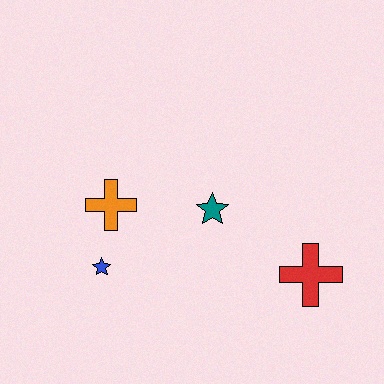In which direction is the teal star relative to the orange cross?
The teal star is to the right of the orange cross.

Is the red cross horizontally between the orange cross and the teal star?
No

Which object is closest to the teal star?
The orange cross is closest to the teal star.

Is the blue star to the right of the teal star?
No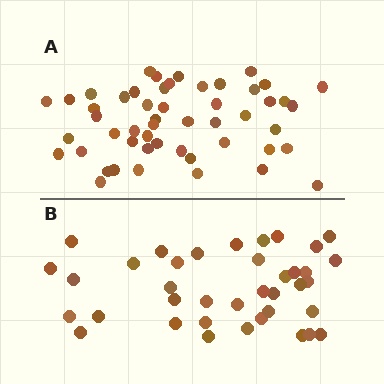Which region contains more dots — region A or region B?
Region A (the top region) has more dots.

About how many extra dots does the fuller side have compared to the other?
Region A has approximately 15 more dots than region B.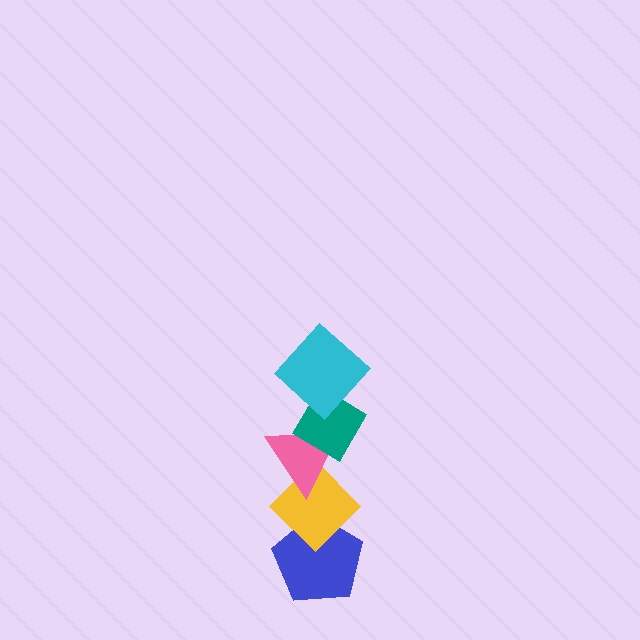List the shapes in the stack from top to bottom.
From top to bottom: the cyan diamond, the teal diamond, the pink triangle, the yellow diamond, the blue pentagon.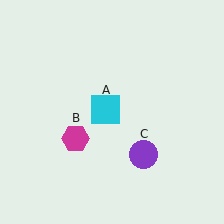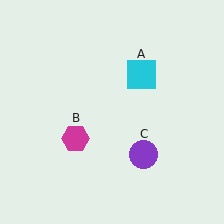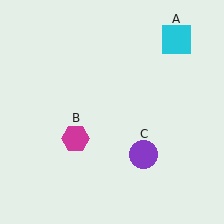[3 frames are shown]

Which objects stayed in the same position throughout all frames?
Magenta hexagon (object B) and purple circle (object C) remained stationary.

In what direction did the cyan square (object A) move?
The cyan square (object A) moved up and to the right.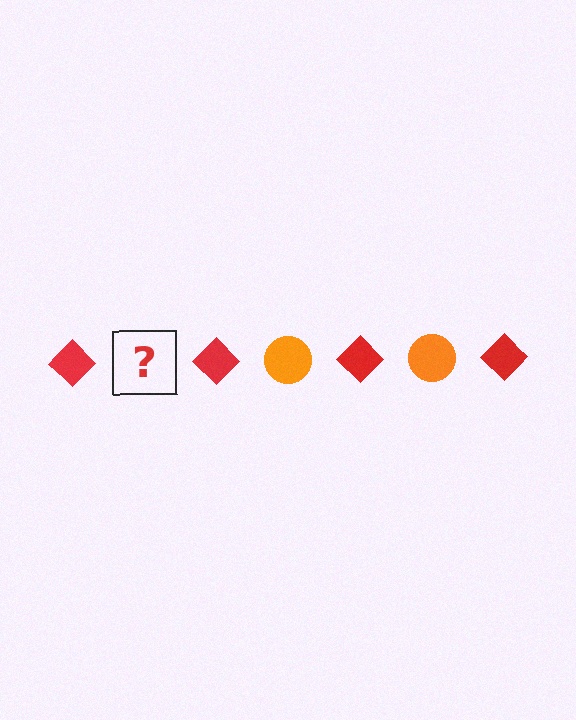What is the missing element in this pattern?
The missing element is an orange circle.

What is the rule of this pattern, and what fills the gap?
The rule is that the pattern alternates between red diamond and orange circle. The gap should be filled with an orange circle.